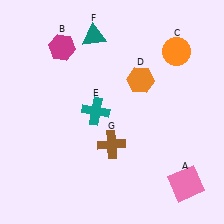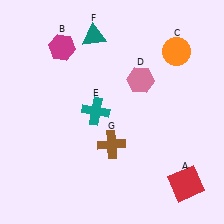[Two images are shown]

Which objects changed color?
A changed from pink to red. D changed from orange to pink.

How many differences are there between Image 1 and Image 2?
There are 2 differences between the two images.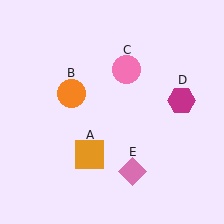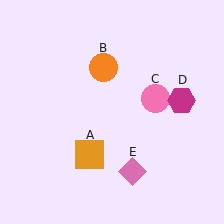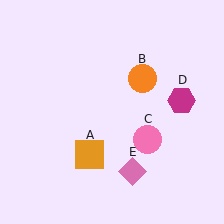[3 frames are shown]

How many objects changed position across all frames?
2 objects changed position: orange circle (object B), pink circle (object C).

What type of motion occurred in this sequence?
The orange circle (object B), pink circle (object C) rotated clockwise around the center of the scene.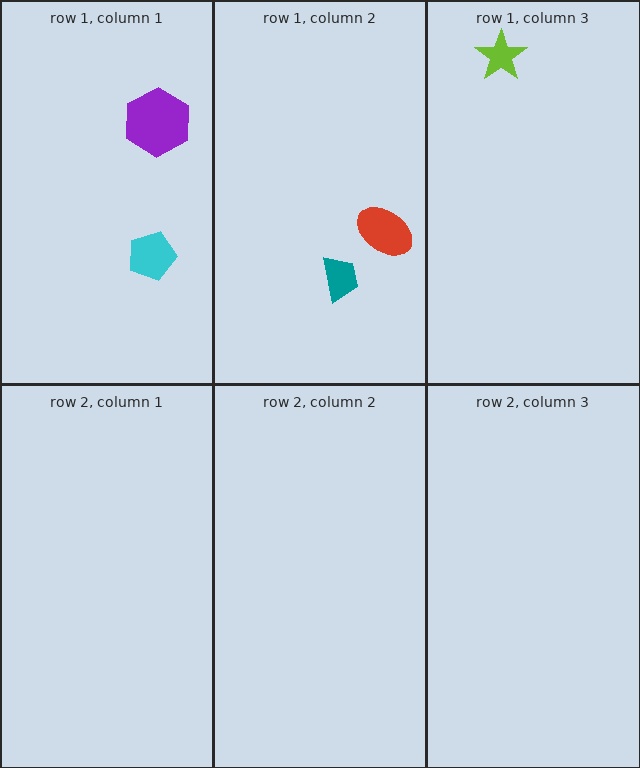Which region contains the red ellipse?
The row 1, column 2 region.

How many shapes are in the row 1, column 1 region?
2.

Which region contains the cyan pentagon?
The row 1, column 1 region.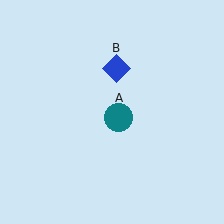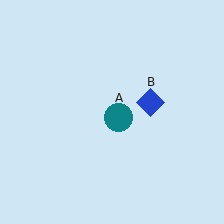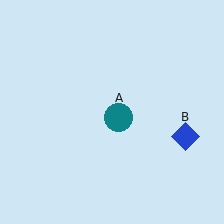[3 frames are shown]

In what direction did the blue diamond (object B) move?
The blue diamond (object B) moved down and to the right.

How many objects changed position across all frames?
1 object changed position: blue diamond (object B).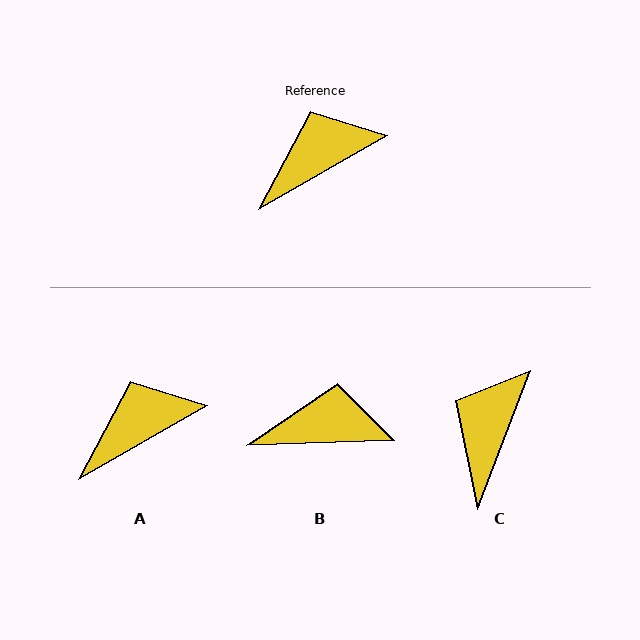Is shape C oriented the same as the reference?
No, it is off by about 40 degrees.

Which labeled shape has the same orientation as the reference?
A.